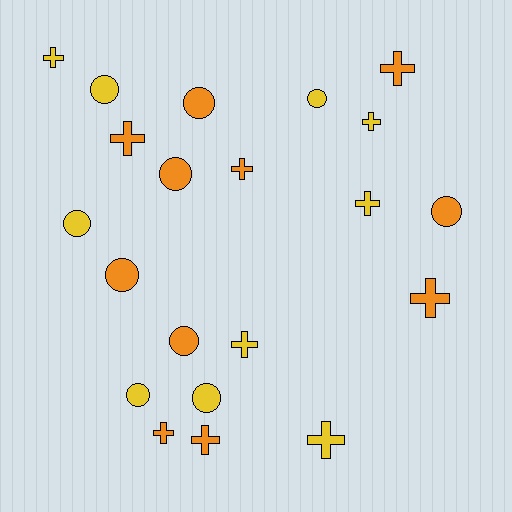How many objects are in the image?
There are 21 objects.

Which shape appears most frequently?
Cross, with 11 objects.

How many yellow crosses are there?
There are 5 yellow crosses.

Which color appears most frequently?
Orange, with 11 objects.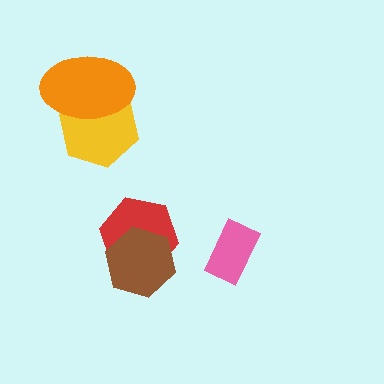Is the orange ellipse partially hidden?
No, no other shape covers it.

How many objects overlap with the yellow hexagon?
1 object overlaps with the yellow hexagon.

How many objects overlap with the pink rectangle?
0 objects overlap with the pink rectangle.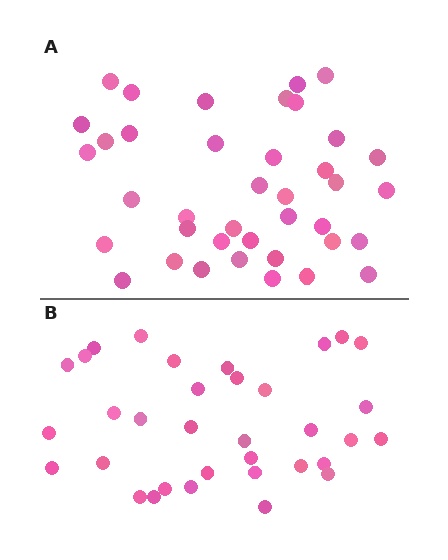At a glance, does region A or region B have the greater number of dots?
Region A (the top region) has more dots.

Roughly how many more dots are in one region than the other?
Region A has about 5 more dots than region B.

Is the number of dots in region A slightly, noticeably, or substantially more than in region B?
Region A has only slightly more — the two regions are fairly close. The ratio is roughly 1.1 to 1.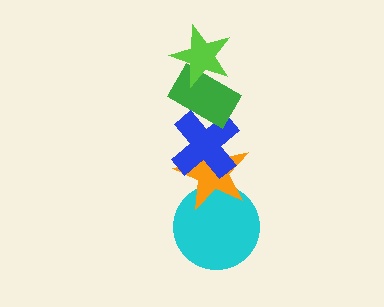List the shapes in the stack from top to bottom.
From top to bottom: the lime star, the green rectangle, the blue cross, the orange star, the cyan circle.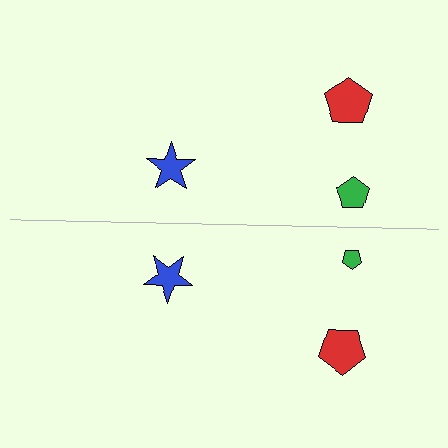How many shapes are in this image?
There are 6 shapes in this image.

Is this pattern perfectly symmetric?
No, the pattern is not perfectly symmetric. The green pentagon on the bottom side has a different size than its mirror counterpart.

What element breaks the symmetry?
The green pentagon on the bottom side has a different size than its mirror counterpart.